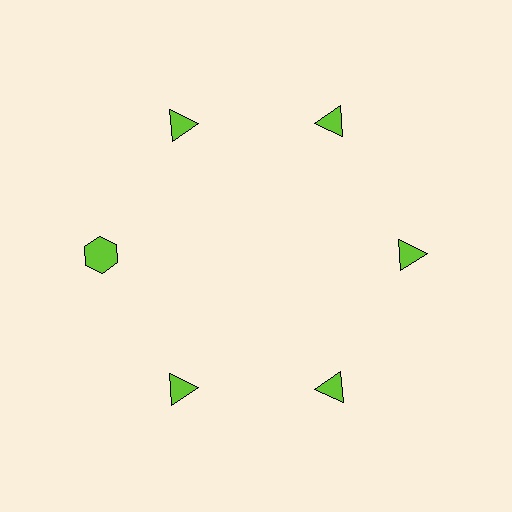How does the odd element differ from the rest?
It has a different shape: hexagon instead of triangle.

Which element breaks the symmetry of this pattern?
The lime hexagon at roughly the 9 o'clock position breaks the symmetry. All other shapes are lime triangles.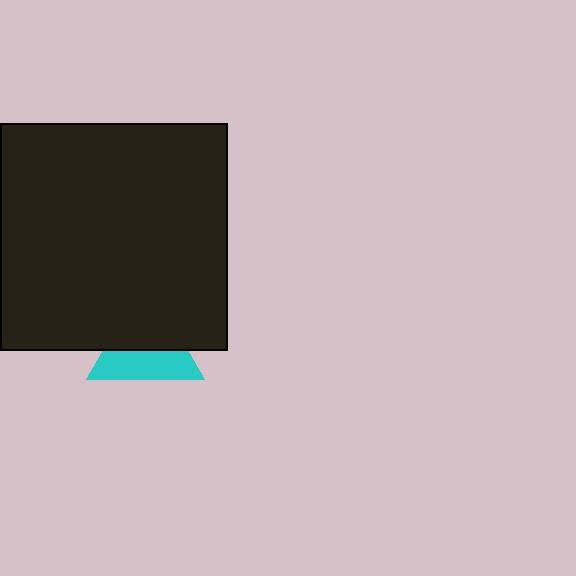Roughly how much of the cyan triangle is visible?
About half of it is visible (roughly 47%).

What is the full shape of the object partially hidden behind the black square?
The partially hidden object is a cyan triangle.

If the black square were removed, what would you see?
You would see the complete cyan triangle.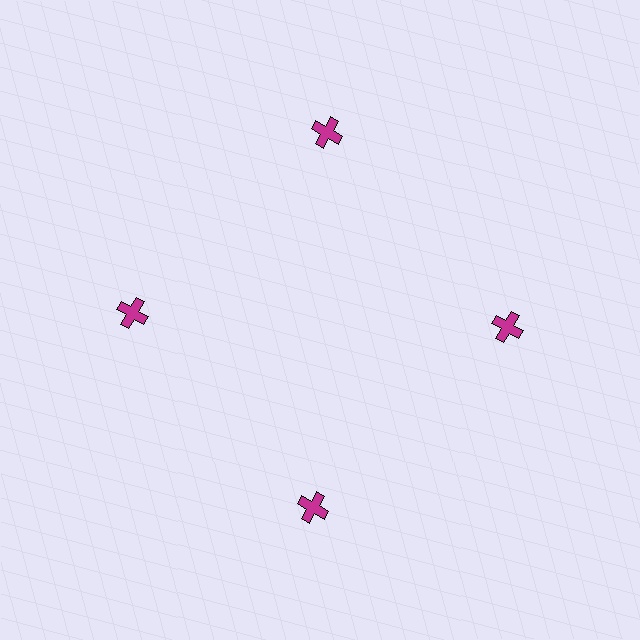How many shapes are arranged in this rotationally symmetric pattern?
There are 4 shapes, arranged in 4 groups of 1.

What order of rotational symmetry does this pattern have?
This pattern has 4-fold rotational symmetry.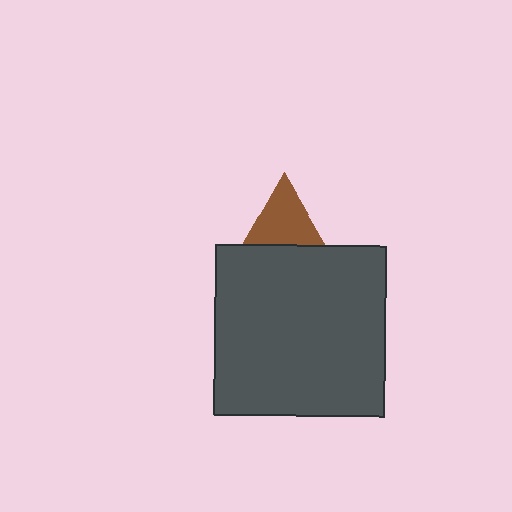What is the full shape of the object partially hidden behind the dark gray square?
The partially hidden object is a brown triangle.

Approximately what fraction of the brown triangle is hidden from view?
Roughly 44% of the brown triangle is hidden behind the dark gray square.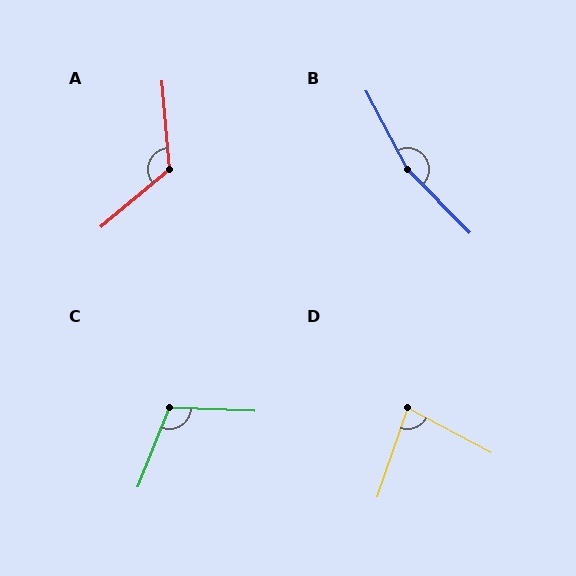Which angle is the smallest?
D, at approximately 81 degrees.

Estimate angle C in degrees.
Approximately 109 degrees.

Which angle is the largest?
B, at approximately 163 degrees.